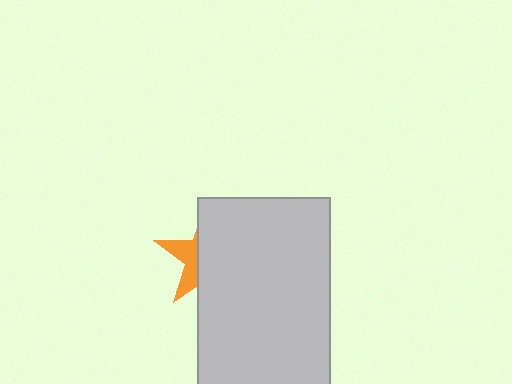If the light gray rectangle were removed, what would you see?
You would see the complete orange star.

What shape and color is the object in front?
The object in front is a light gray rectangle.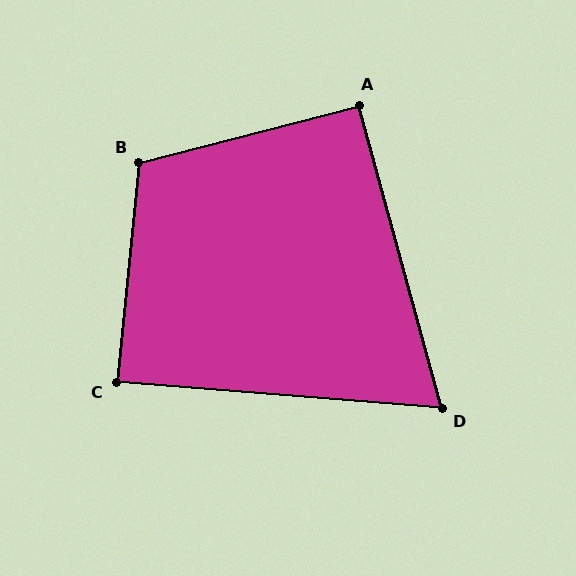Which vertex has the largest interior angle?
B, at approximately 110 degrees.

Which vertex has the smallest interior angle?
D, at approximately 70 degrees.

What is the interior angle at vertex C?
Approximately 89 degrees (approximately right).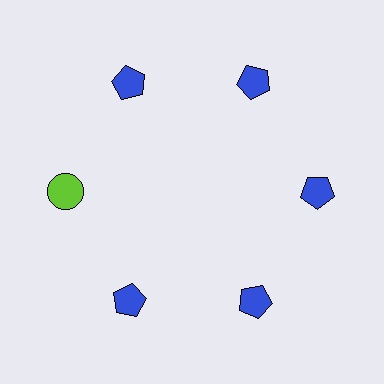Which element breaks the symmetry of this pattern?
The lime circle at roughly the 9 o'clock position breaks the symmetry. All other shapes are blue pentagons.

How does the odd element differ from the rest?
It differs in both color (lime instead of blue) and shape (circle instead of pentagon).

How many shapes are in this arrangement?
There are 6 shapes arranged in a ring pattern.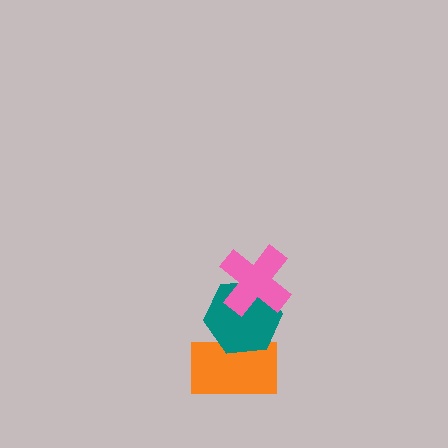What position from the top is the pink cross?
The pink cross is 1st from the top.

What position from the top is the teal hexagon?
The teal hexagon is 2nd from the top.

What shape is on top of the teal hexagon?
The pink cross is on top of the teal hexagon.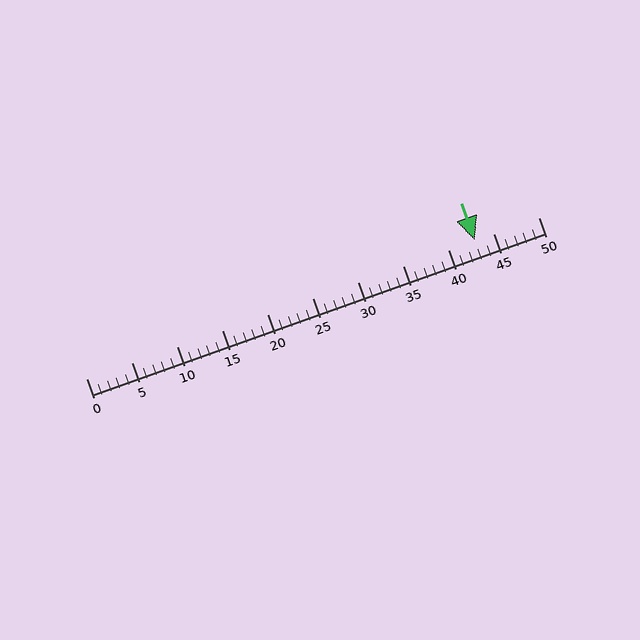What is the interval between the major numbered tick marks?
The major tick marks are spaced 5 units apart.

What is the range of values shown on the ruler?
The ruler shows values from 0 to 50.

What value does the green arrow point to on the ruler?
The green arrow points to approximately 43.